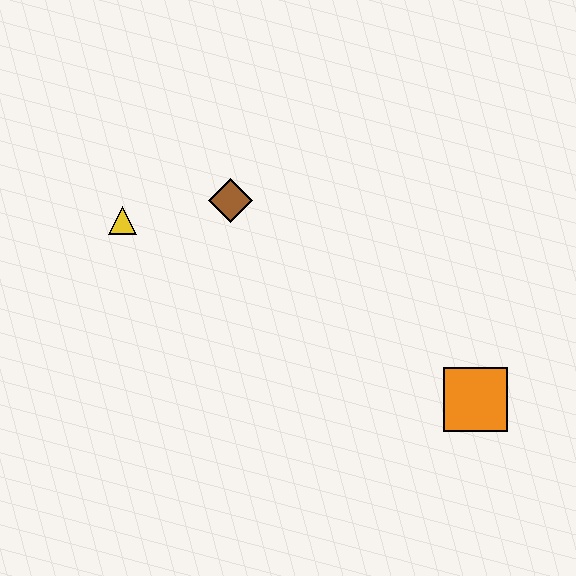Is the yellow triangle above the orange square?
Yes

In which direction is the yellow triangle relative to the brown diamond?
The yellow triangle is to the left of the brown diamond.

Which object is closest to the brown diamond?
The yellow triangle is closest to the brown diamond.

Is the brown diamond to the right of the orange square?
No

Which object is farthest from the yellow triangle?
The orange square is farthest from the yellow triangle.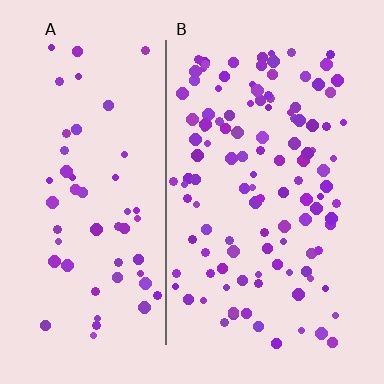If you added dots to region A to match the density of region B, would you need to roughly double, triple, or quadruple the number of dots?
Approximately double.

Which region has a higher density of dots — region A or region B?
B (the right).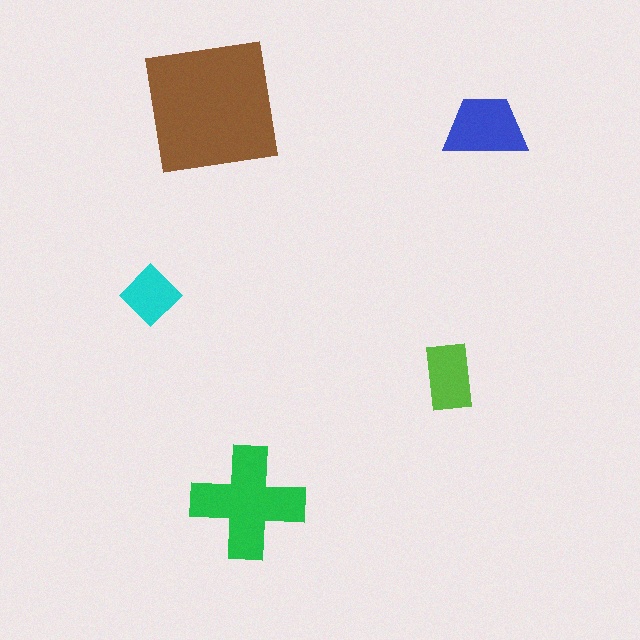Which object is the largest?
The brown square.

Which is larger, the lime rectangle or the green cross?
The green cross.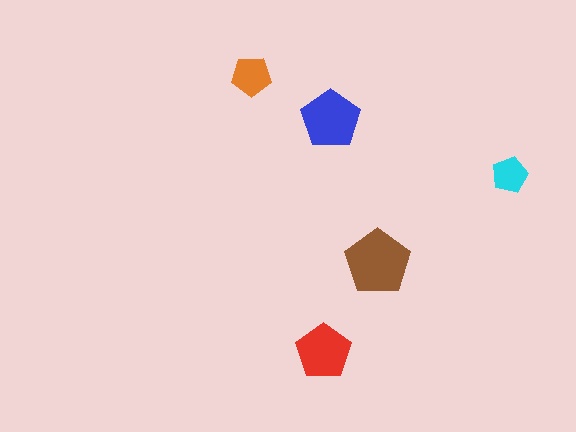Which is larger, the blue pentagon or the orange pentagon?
The blue one.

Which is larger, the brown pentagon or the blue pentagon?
The brown one.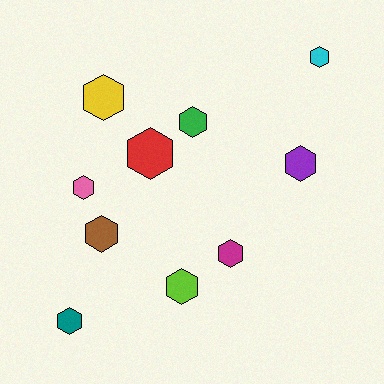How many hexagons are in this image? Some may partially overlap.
There are 10 hexagons.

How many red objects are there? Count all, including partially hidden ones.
There is 1 red object.